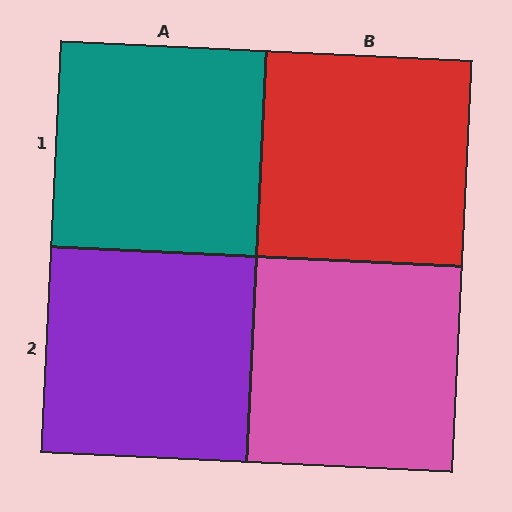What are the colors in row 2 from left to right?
Purple, pink.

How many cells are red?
1 cell is red.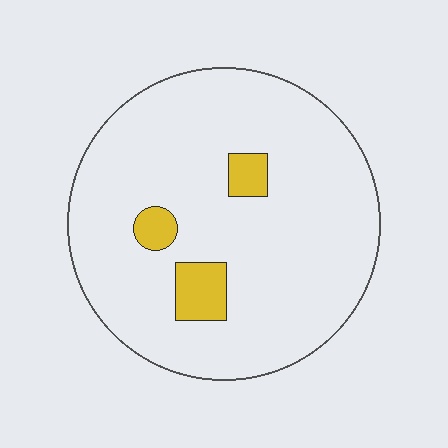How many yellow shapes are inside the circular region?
3.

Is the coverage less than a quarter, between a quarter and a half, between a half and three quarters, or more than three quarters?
Less than a quarter.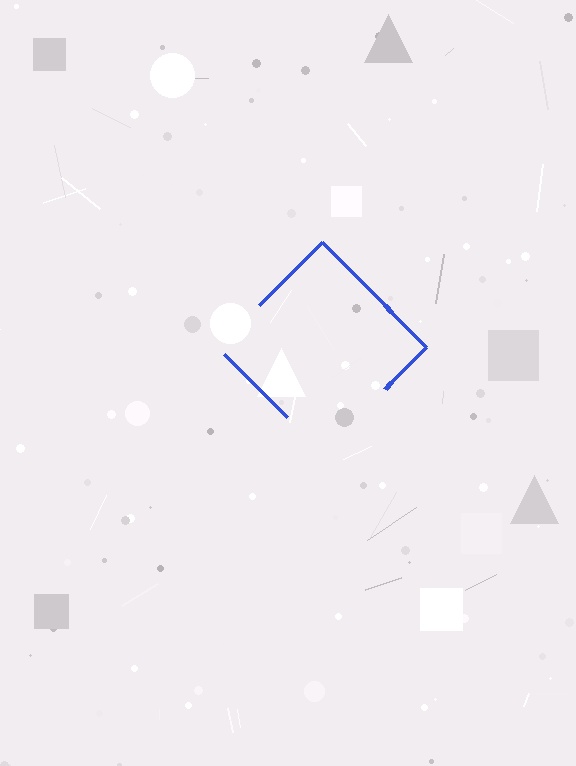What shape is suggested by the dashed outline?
The dashed outline suggests a diamond.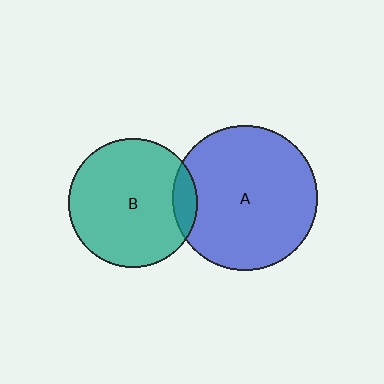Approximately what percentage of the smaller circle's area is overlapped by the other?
Approximately 10%.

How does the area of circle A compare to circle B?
Approximately 1.2 times.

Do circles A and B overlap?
Yes.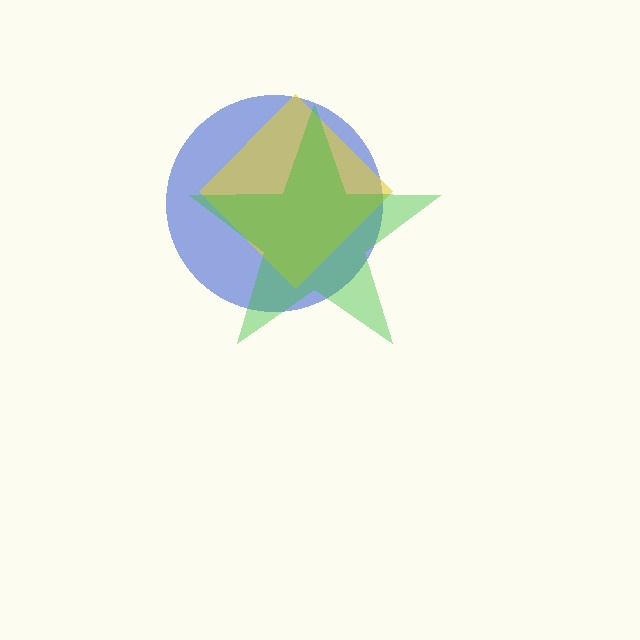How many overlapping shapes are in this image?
There are 3 overlapping shapes in the image.